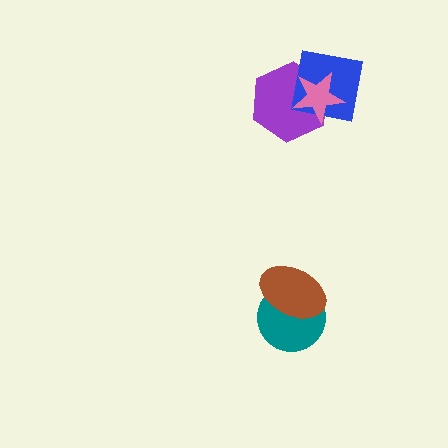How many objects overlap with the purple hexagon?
2 objects overlap with the purple hexagon.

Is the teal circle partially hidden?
Yes, it is partially covered by another shape.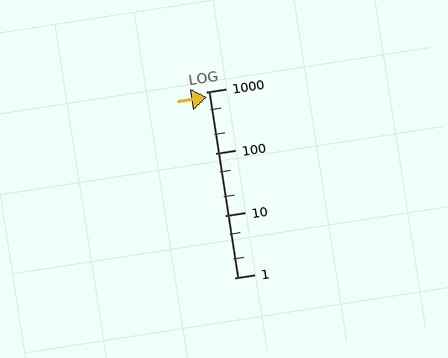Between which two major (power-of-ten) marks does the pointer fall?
The pointer is between 100 and 1000.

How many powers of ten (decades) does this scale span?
The scale spans 3 decades, from 1 to 1000.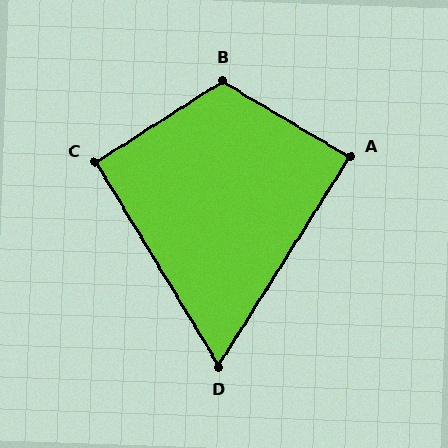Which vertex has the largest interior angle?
B, at approximately 117 degrees.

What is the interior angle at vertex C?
Approximately 91 degrees (approximately right).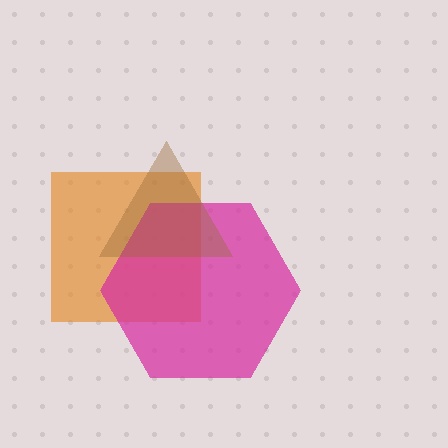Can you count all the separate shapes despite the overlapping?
Yes, there are 3 separate shapes.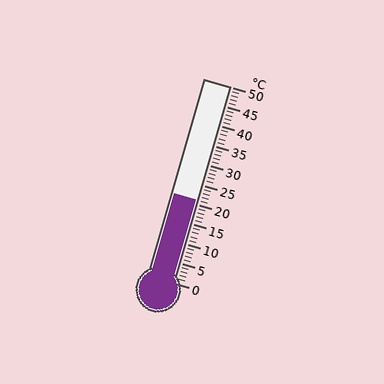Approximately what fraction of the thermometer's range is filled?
The thermometer is filled to approximately 40% of its range.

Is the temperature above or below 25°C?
The temperature is below 25°C.